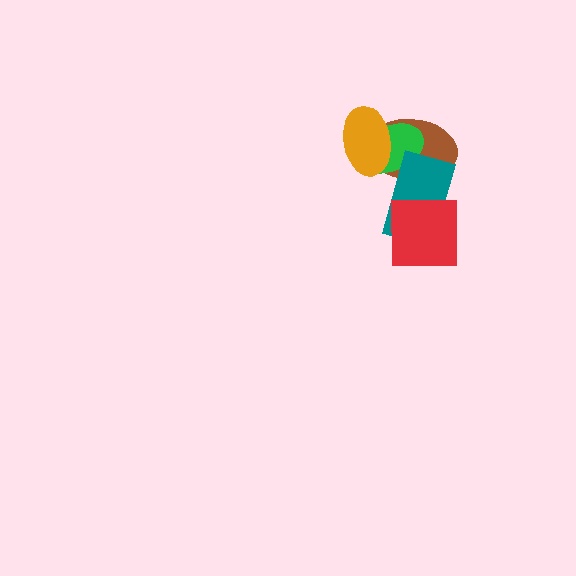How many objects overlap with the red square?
1 object overlaps with the red square.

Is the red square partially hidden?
No, no other shape covers it.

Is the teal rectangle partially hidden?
Yes, it is partially covered by another shape.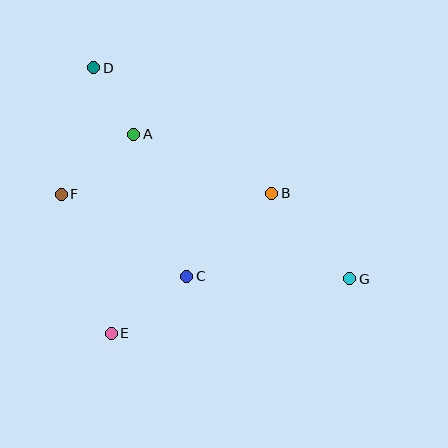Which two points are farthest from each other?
Points D and G are farthest from each other.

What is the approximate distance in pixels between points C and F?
The distance between C and F is approximately 150 pixels.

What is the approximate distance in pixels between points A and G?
The distance between A and G is approximately 260 pixels.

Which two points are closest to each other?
Points A and D are closest to each other.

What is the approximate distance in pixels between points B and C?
The distance between B and C is approximately 119 pixels.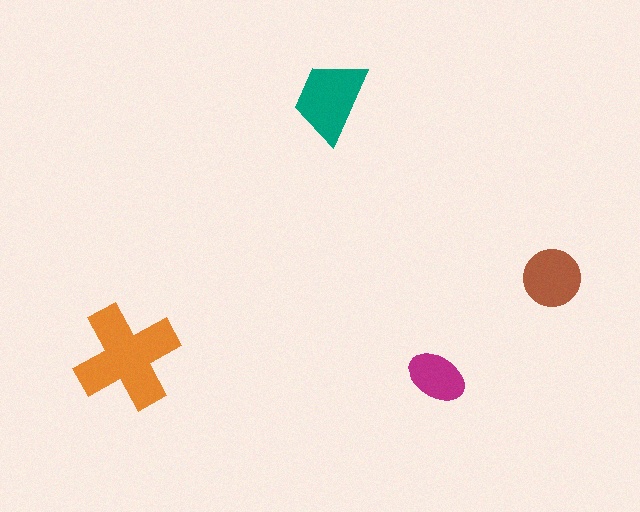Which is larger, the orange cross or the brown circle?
The orange cross.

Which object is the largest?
The orange cross.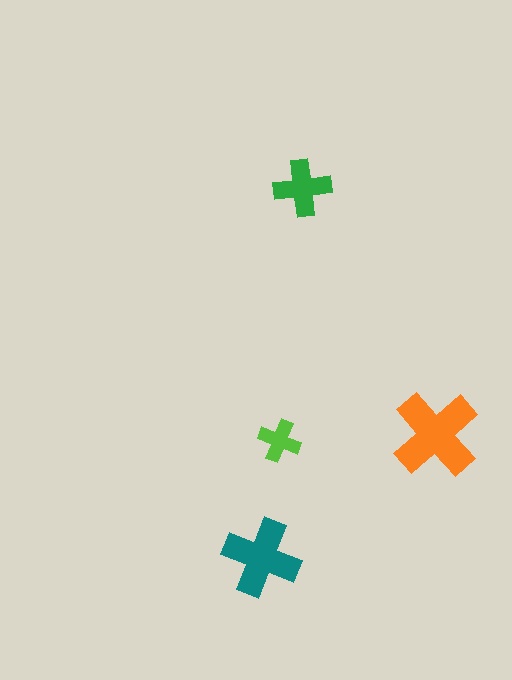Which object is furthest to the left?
The teal cross is leftmost.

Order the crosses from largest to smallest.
the orange one, the teal one, the green one, the lime one.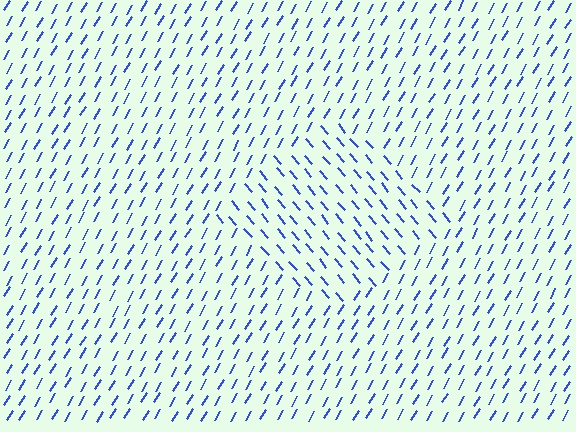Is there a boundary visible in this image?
Yes, there is a texture boundary formed by a change in line orientation.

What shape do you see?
I see a diamond.